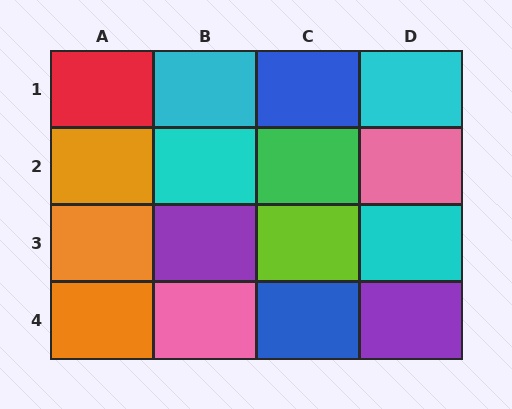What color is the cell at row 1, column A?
Red.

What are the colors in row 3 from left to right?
Orange, purple, lime, cyan.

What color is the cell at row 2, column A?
Orange.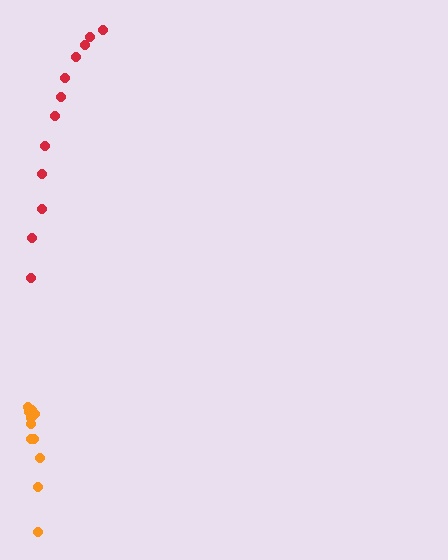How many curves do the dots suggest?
There are 2 distinct paths.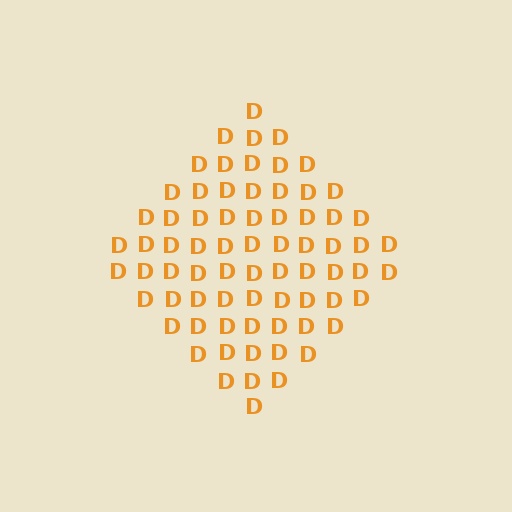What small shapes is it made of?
It is made of small letter D's.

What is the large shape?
The large shape is a diamond.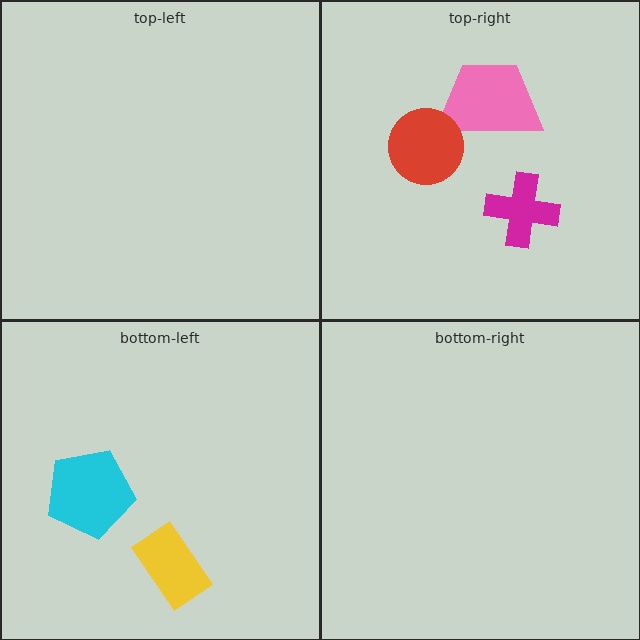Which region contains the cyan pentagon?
The bottom-left region.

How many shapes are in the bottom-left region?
2.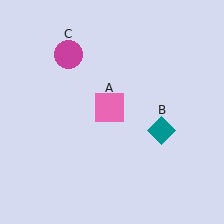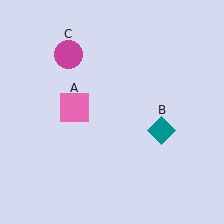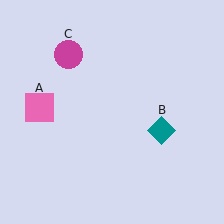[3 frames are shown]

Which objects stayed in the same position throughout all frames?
Teal diamond (object B) and magenta circle (object C) remained stationary.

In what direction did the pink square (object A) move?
The pink square (object A) moved left.